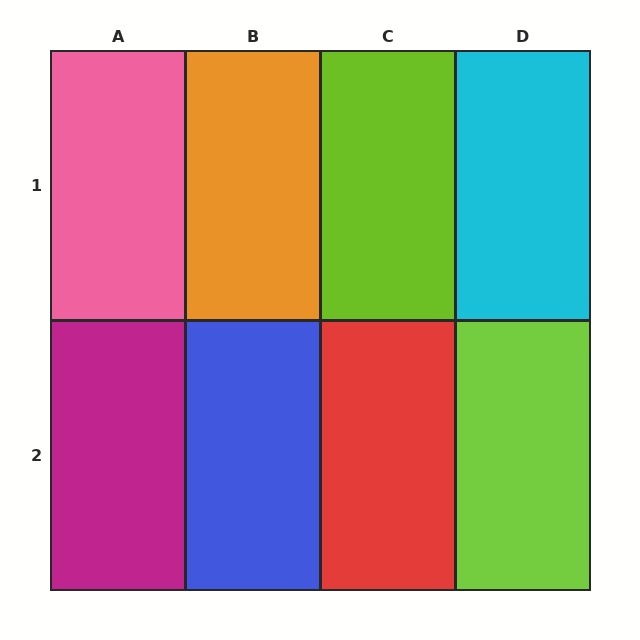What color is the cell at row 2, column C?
Red.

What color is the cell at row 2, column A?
Magenta.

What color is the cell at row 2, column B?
Blue.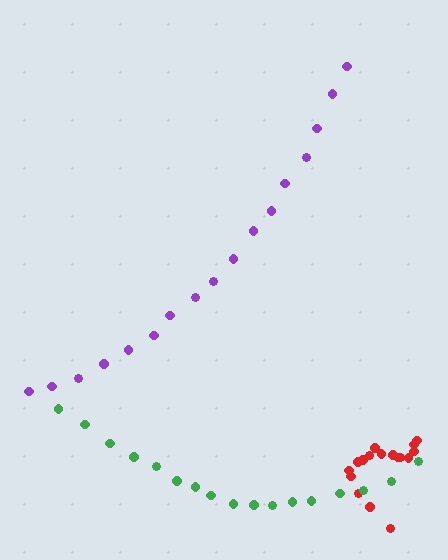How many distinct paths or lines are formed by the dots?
There are 3 distinct paths.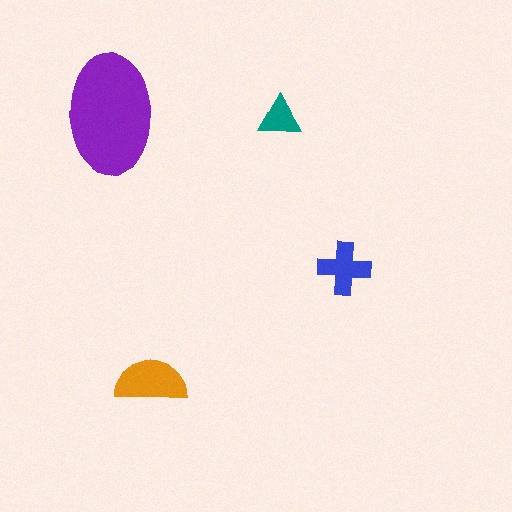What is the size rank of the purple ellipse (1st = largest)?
1st.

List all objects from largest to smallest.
The purple ellipse, the orange semicircle, the blue cross, the teal triangle.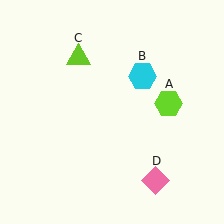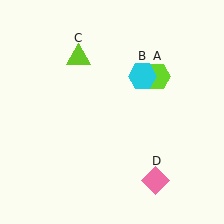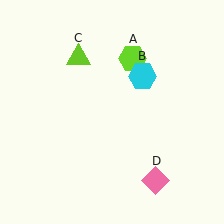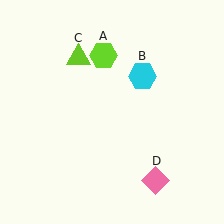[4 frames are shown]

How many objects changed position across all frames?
1 object changed position: lime hexagon (object A).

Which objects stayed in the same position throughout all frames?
Cyan hexagon (object B) and lime triangle (object C) and pink diamond (object D) remained stationary.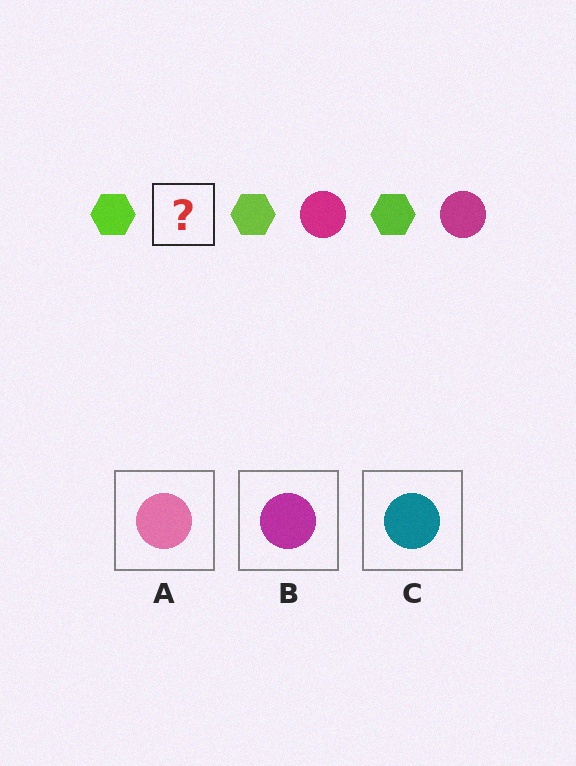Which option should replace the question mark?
Option B.